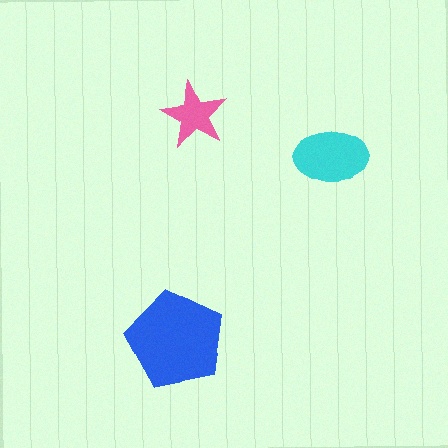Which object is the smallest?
The pink star.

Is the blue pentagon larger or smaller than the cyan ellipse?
Larger.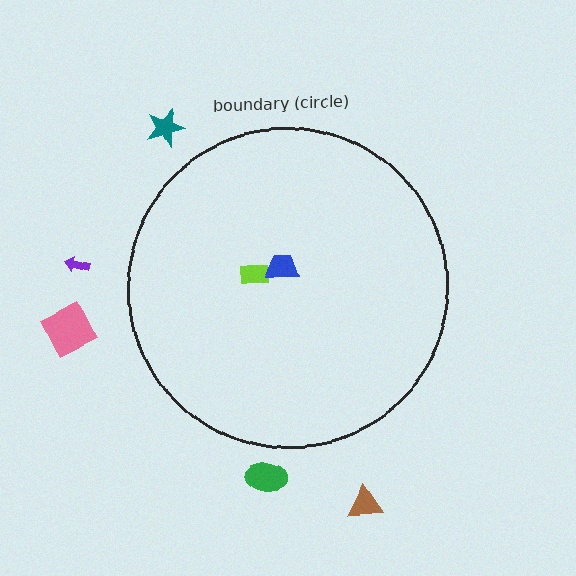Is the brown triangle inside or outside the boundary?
Outside.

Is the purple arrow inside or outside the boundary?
Outside.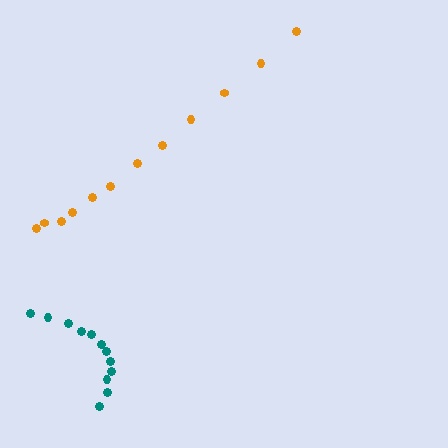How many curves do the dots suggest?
There are 2 distinct paths.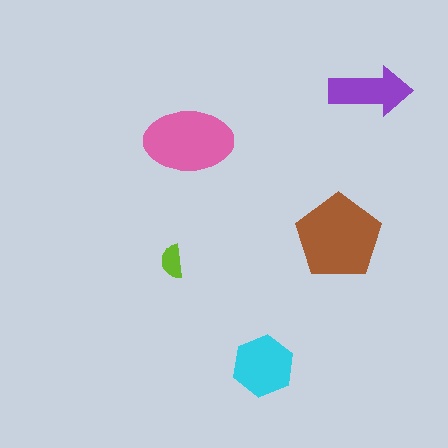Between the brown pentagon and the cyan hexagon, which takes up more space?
The brown pentagon.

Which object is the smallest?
The lime semicircle.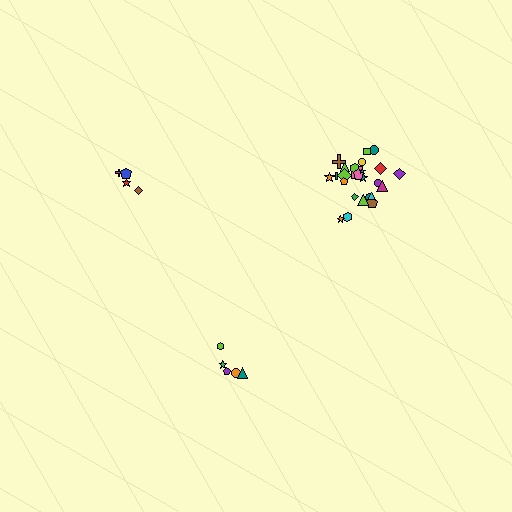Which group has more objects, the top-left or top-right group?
The top-right group.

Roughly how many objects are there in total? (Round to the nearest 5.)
Roughly 35 objects in total.